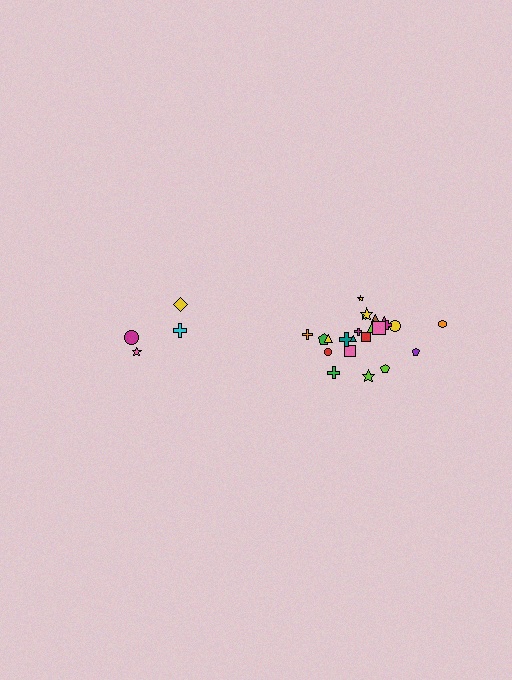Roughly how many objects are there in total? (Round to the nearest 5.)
Roughly 30 objects in total.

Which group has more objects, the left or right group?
The right group.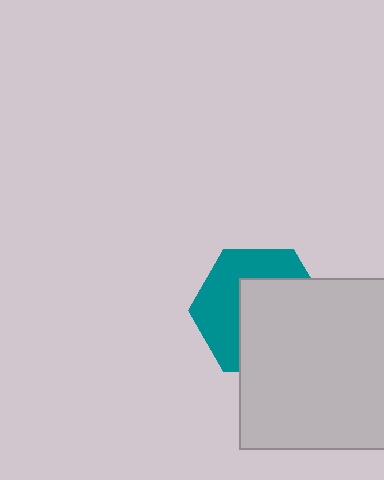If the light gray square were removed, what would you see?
You would see the complete teal hexagon.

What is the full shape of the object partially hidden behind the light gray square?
The partially hidden object is a teal hexagon.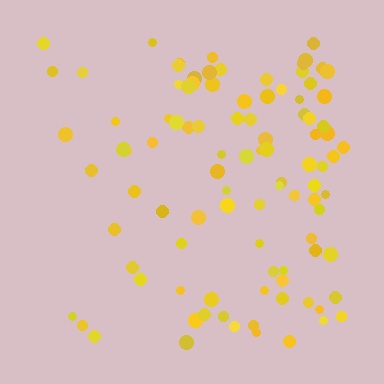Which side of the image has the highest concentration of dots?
The right.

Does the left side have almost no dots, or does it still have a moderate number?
Still a moderate number, just noticeably fewer than the right.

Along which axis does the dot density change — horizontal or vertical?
Horizontal.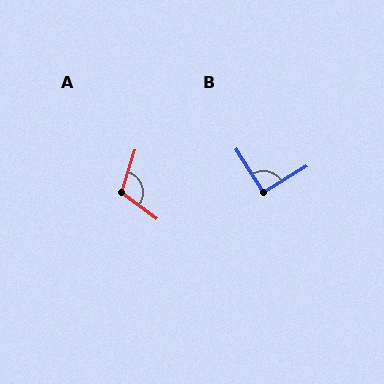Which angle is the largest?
A, at approximately 109 degrees.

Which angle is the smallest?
B, at approximately 92 degrees.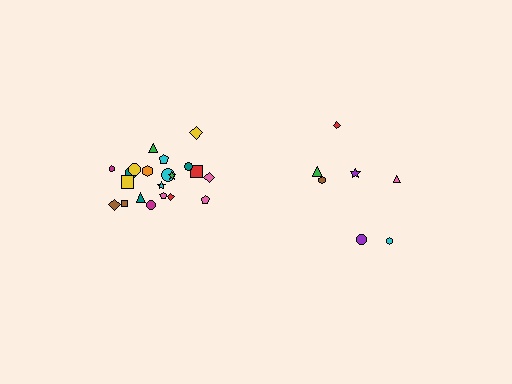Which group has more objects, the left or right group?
The left group.